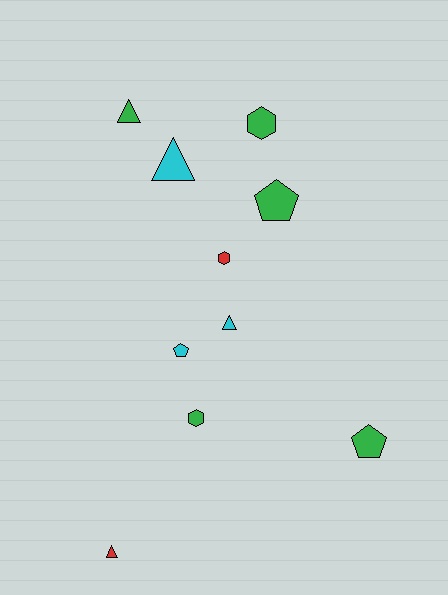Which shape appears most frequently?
Triangle, with 4 objects.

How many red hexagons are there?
There is 1 red hexagon.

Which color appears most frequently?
Green, with 5 objects.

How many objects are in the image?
There are 10 objects.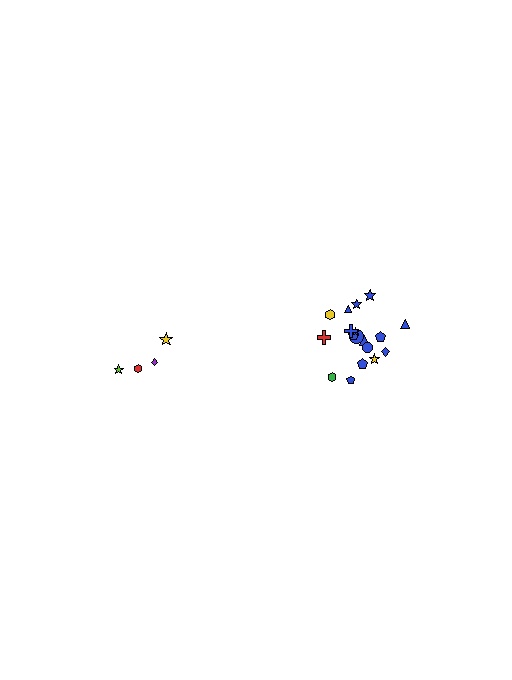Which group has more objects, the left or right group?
The right group.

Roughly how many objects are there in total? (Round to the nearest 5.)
Roughly 20 objects in total.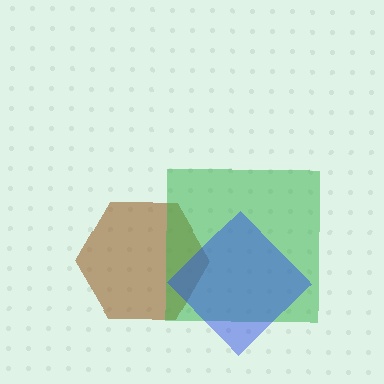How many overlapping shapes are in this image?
There are 3 overlapping shapes in the image.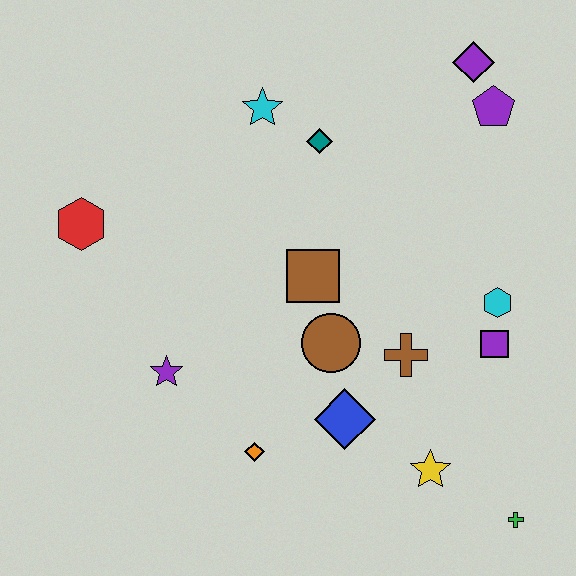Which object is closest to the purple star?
The orange diamond is closest to the purple star.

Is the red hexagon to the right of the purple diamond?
No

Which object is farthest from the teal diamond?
The green cross is farthest from the teal diamond.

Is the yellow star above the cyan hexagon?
No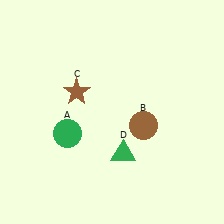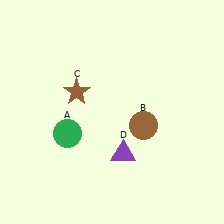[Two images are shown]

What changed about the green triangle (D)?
In Image 1, D is green. In Image 2, it changed to purple.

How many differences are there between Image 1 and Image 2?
There is 1 difference between the two images.